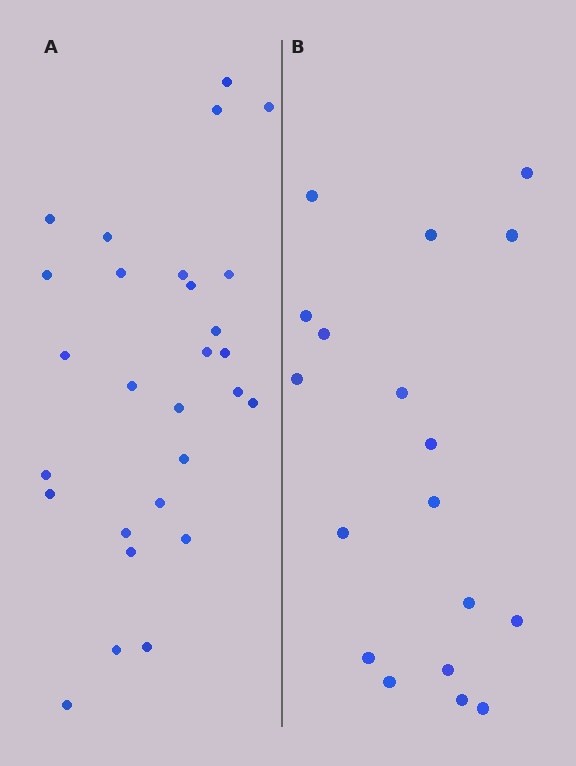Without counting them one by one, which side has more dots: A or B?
Region A (the left region) has more dots.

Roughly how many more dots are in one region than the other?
Region A has roughly 10 or so more dots than region B.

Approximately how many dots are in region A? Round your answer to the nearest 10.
About 30 dots. (The exact count is 28, which rounds to 30.)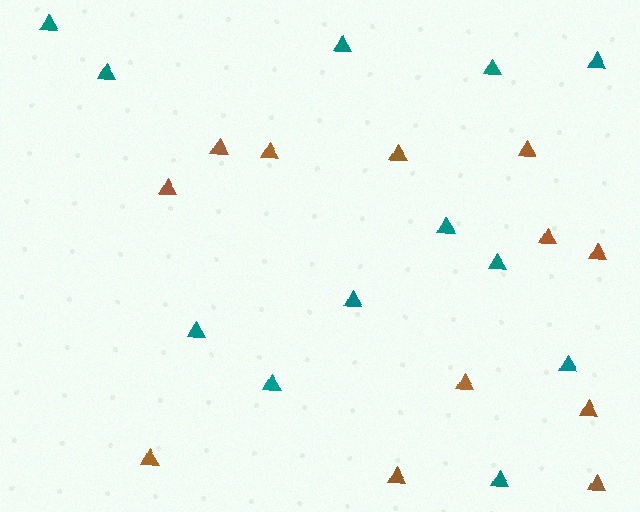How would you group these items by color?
There are 2 groups: one group of teal triangles (12) and one group of brown triangles (12).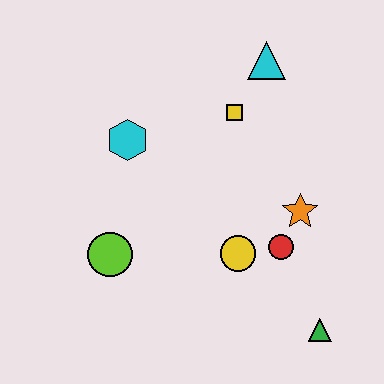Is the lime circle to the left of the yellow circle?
Yes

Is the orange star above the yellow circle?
Yes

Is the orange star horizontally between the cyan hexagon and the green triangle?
Yes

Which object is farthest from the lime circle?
The cyan triangle is farthest from the lime circle.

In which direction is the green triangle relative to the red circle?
The green triangle is below the red circle.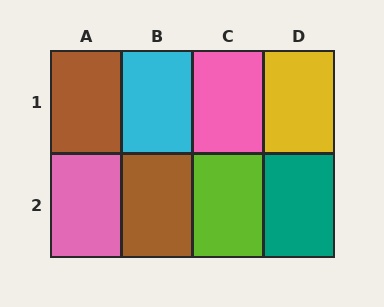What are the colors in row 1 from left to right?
Brown, cyan, pink, yellow.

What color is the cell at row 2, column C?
Lime.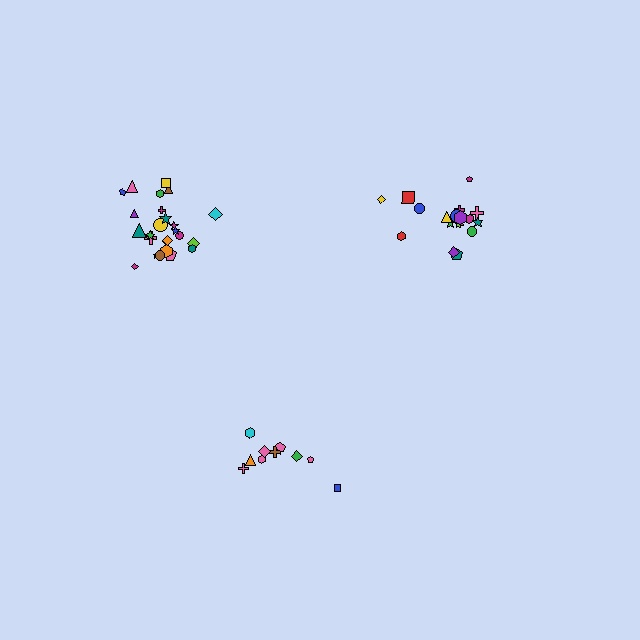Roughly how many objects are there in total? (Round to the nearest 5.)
Roughly 55 objects in total.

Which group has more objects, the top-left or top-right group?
The top-left group.